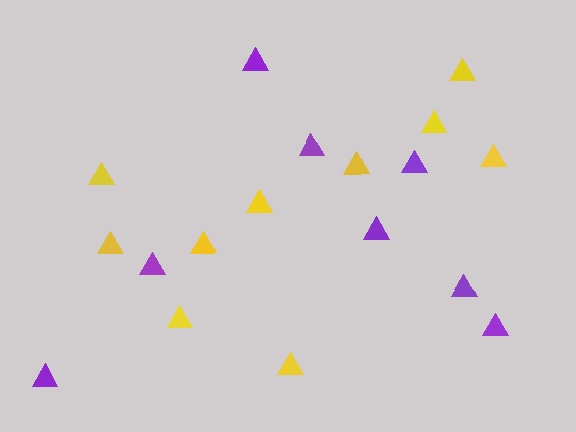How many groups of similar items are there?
There are 2 groups: one group of yellow triangles (10) and one group of purple triangles (8).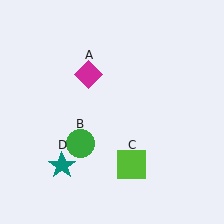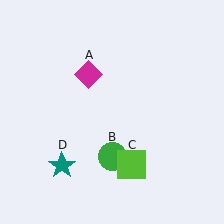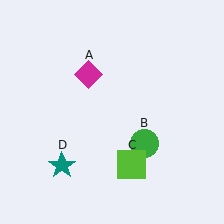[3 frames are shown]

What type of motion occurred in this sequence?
The green circle (object B) rotated counterclockwise around the center of the scene.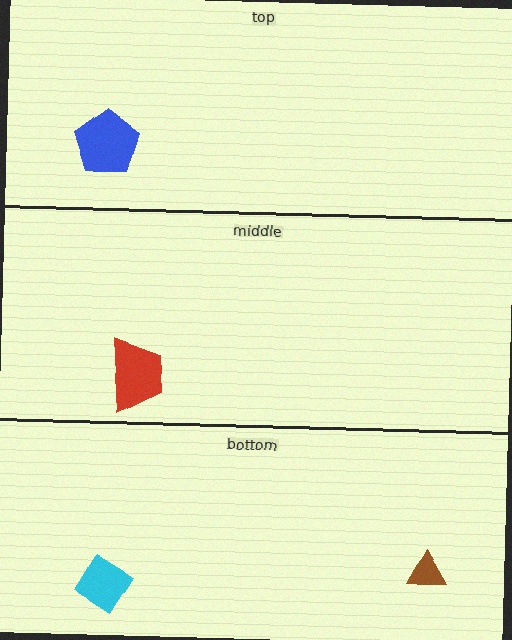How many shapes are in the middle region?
1.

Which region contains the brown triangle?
The bottom region.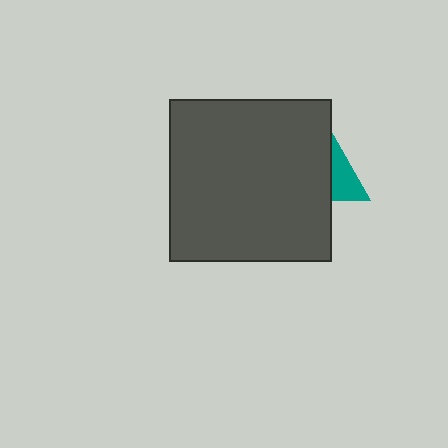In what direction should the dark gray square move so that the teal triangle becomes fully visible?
The dark gray square should move left. That is the shortest direction to clear the overlap and leave the teal triangle fully visible.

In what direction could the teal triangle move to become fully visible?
The teal triangle could move right. That would shift it out from behind the dark gray square entirely.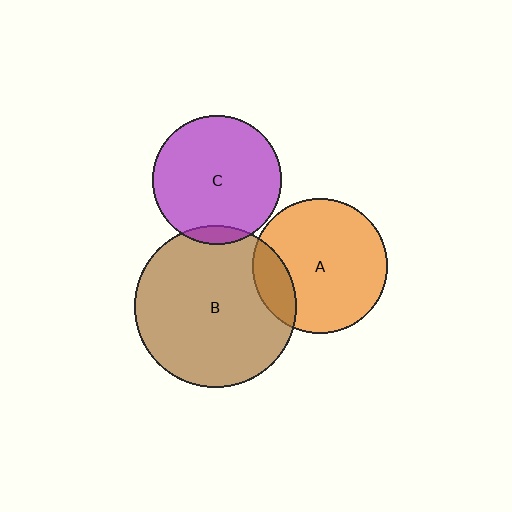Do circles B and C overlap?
Yes.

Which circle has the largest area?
Circle B (brown).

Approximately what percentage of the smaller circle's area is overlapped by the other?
Approximately 5%.